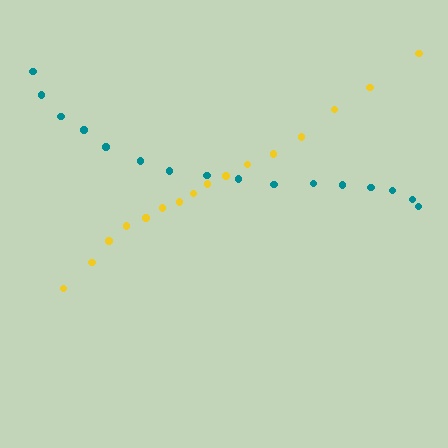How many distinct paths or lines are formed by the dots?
There are 2 distinct paths.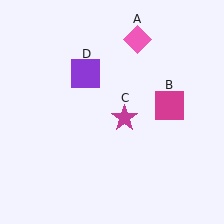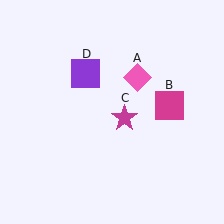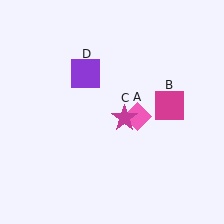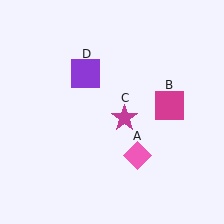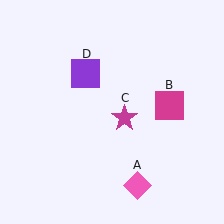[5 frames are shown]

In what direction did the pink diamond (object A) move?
The pink diamond (object A) moved down.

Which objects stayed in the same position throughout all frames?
Magenta square (object B) and magenta star (object C) and purple square (object D) remained stationary.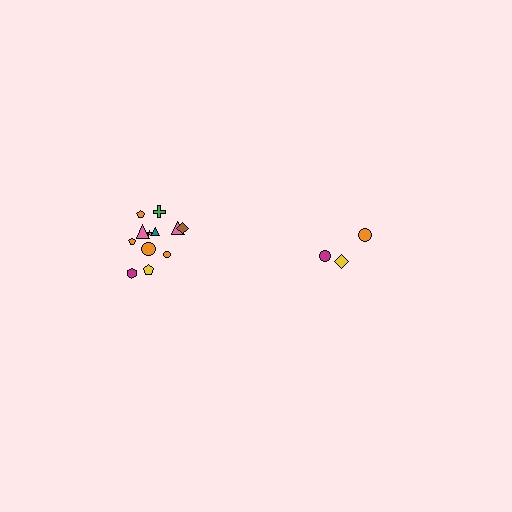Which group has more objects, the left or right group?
The left group.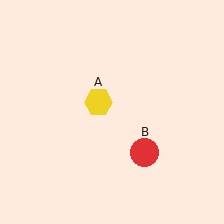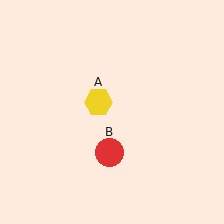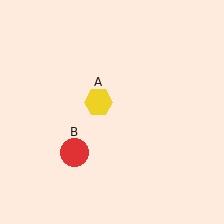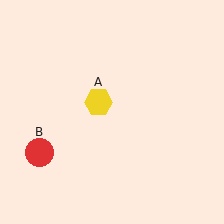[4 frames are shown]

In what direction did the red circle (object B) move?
The red circle (object B) moved left.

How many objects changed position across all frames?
1 object changed position: red circle (object B).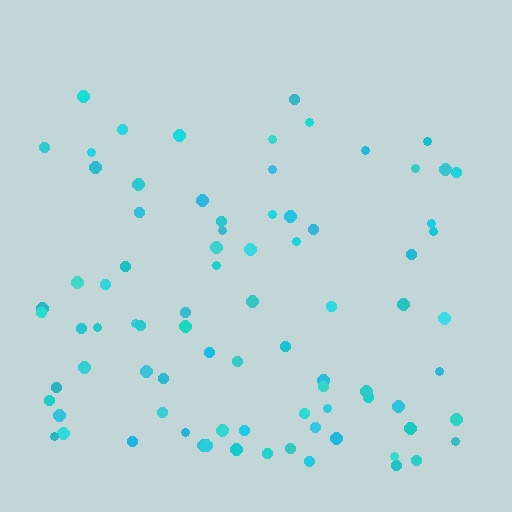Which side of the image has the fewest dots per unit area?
The top.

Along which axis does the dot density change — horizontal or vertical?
Vertical.